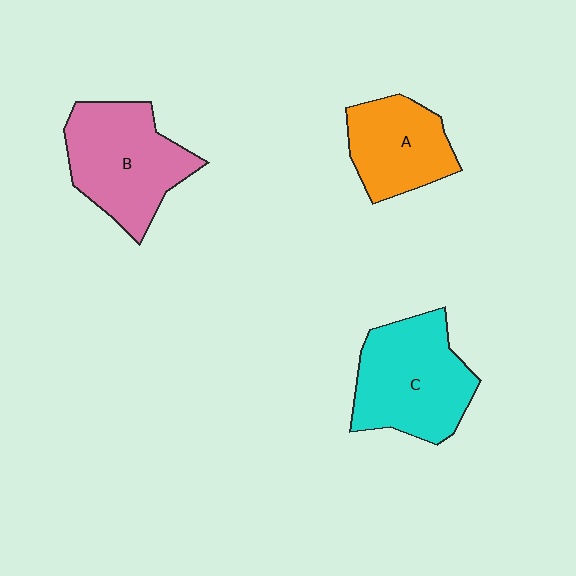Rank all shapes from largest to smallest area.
From largest to smallest: C (cyan), B (pink), A (orange).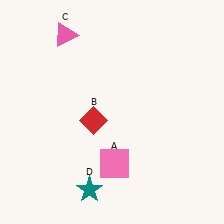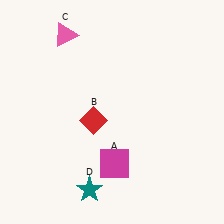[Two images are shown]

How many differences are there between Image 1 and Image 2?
There is 1 difference between the two images.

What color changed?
The square (A) changed from pink in Image 1 to magenta in Image 2.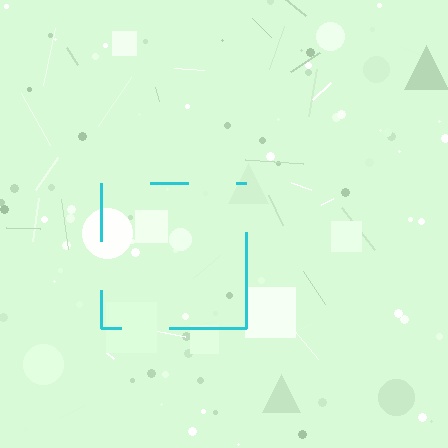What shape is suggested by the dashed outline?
The dashed outline suggests a square.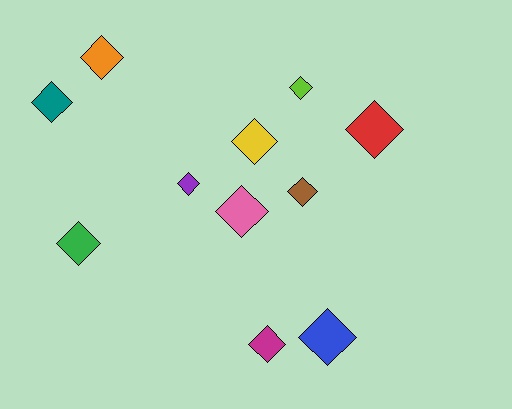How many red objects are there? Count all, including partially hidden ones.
There is 1 red object.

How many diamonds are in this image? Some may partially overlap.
There are 11 diamonds.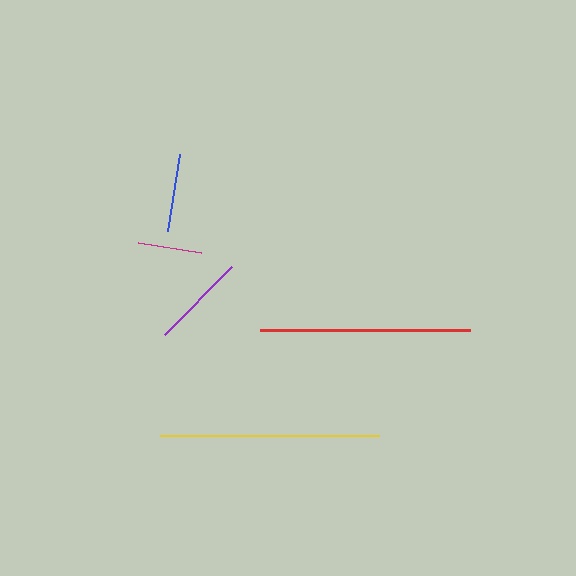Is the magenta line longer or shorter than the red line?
The red line is longer than the magenta line.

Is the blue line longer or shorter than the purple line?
The purple line is longer than the blue line.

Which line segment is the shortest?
The magenta line is the shortest at approximately 64 pixels.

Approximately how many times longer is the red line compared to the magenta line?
The red line is approximately 3.3 times the length of the magenta line.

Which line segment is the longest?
The yellow line is the longest at approximately 219 pixels.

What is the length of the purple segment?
The purple segment is approximately 95 pixels long.